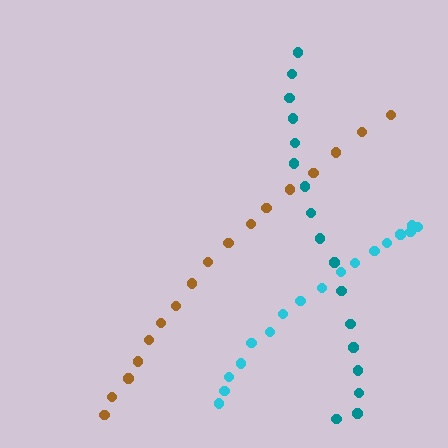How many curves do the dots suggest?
There are 3 distinct paths.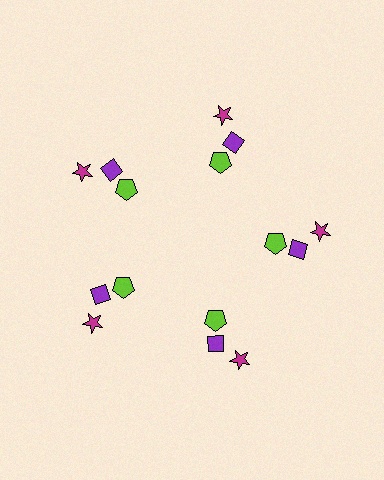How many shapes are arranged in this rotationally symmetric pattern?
There are 15 shapes, arranged in 5 groups of 3.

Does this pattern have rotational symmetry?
Yes, this pattern has 5-fold rotational symmetry. It looks the same after rotating 72 degrees around the center.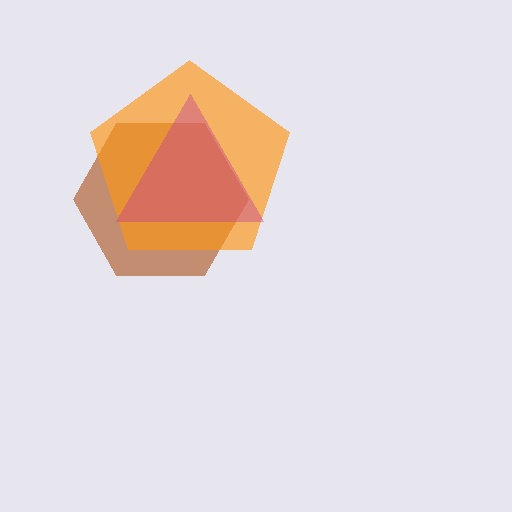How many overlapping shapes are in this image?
There are 3 overlapping shapes in the image.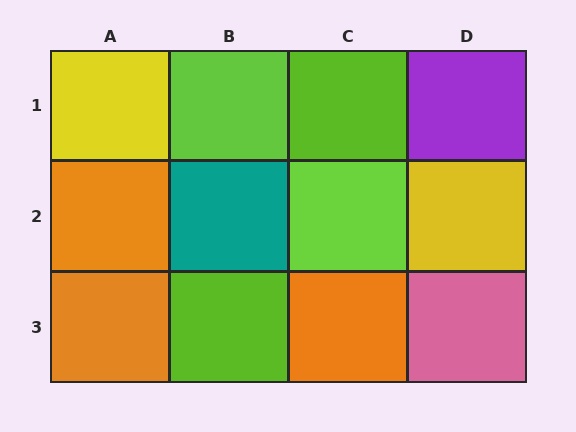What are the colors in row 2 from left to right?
Orange, teal, lime, yellow.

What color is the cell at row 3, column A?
Orange.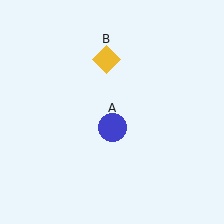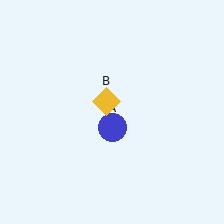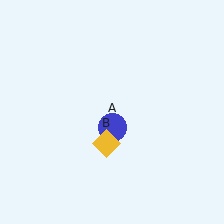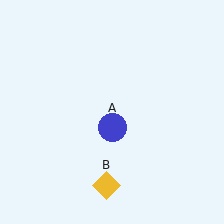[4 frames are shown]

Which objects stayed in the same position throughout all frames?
Blue circle (object A) remained stationary.